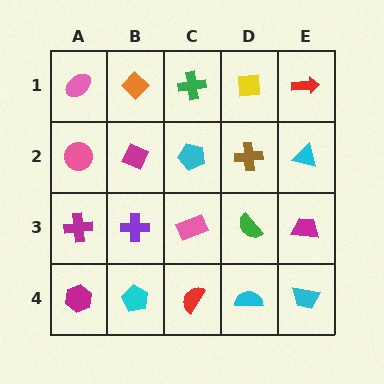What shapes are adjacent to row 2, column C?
A green cross (row 1, column C), a pink rectangle (row 3, column C), a magenta diamond (row 2, column B), a brown cross (row 2, column D).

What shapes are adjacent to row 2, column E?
A red arrow (row 1, column E), a magenta trapezoid (row 3, column E), a brown cross (row 2, column D).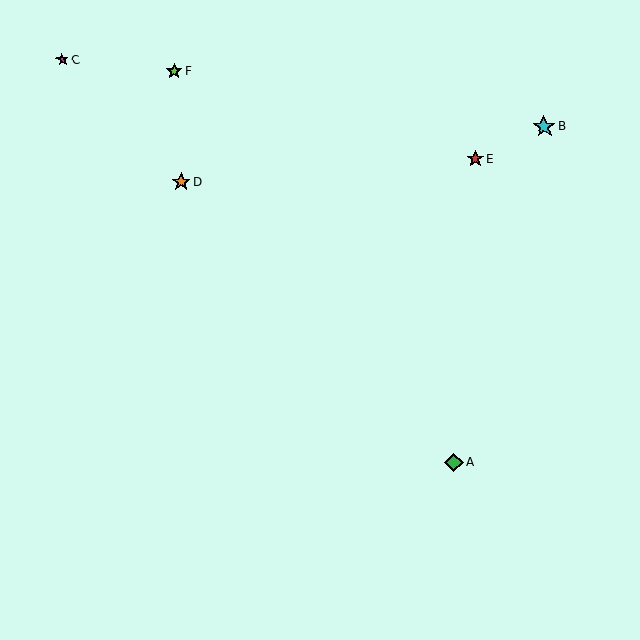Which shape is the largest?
The cyan star (labeled B) is the largest.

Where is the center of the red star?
The center of the red star is at (475, 159).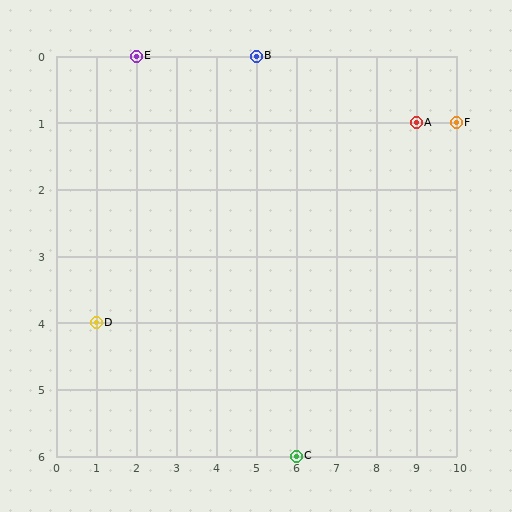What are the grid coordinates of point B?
Point B is at grid coordinates (5, 0).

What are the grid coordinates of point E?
Point E is at grid coordinates (2, 0).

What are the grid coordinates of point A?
Point A is at grid coordinates (9, 1).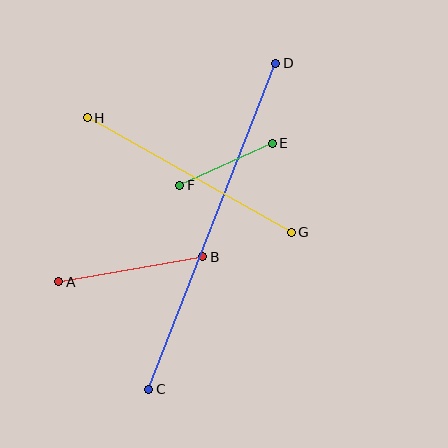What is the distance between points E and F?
The distance is approximately 101 pixels.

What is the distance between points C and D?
The distance is approximately 350 pixels.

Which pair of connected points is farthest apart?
Points C and D are farthest apart.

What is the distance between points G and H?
The distance is approximately 234 pixels.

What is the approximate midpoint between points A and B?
The midpoint is at approximately (131, 269) pixels.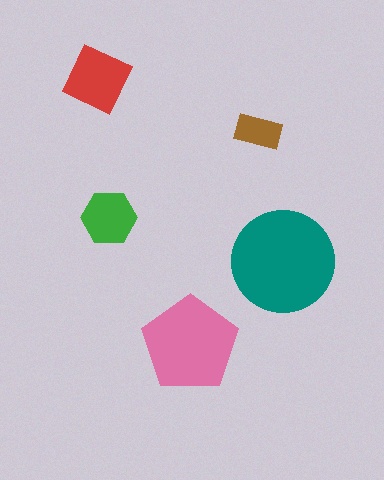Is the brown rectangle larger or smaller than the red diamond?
Smaller.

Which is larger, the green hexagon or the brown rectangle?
The green hexagon.